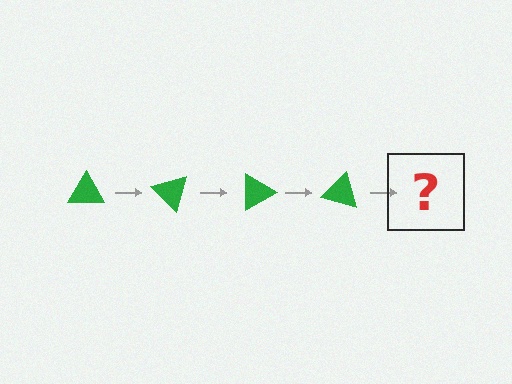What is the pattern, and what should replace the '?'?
The pattern is that the triangle rotates 45 degrees each step. The '?' should be a green triangle rotated 180 degrees.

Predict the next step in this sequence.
The next step is a green triangle rotated 180 degrees.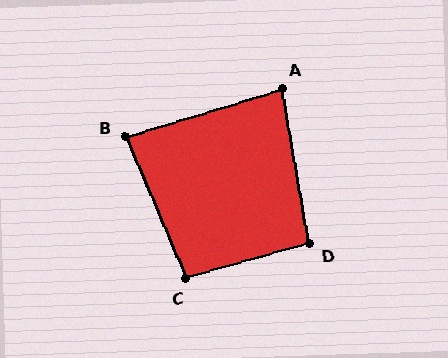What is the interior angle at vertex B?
Approximately 84 degrees (acute).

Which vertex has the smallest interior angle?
A, at approximately 83 degrees.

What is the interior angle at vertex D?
Approximately 96 degrees (obtuse).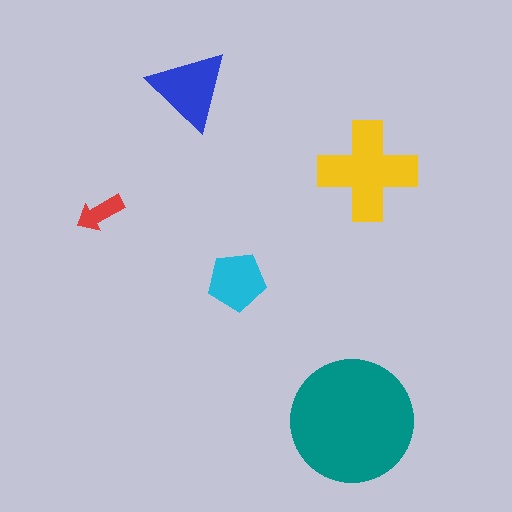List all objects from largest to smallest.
The teal circle, the yellow cross, the blue triangle, the cyan pentagon, the red arrow.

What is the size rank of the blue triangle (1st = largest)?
3rd.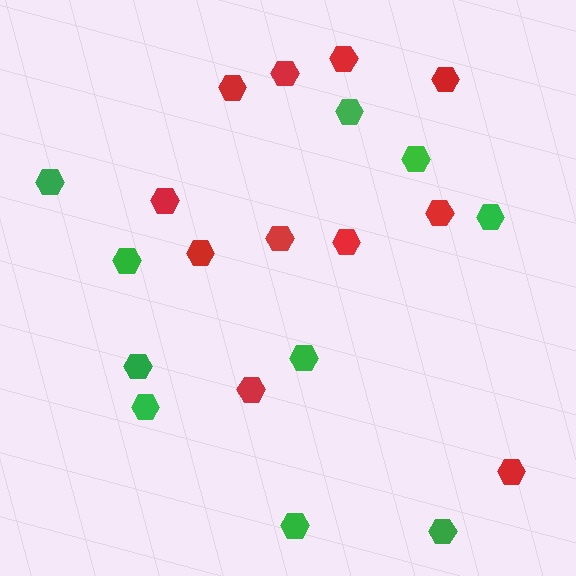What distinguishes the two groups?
There are 2 groups: one group of red hexagons (11) and one group of green hexagons (10).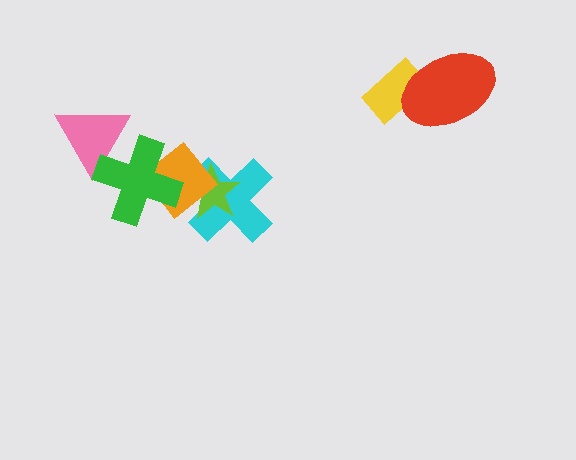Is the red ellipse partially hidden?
No, no other shape covers it.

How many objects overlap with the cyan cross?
2 objects overlap with the cyan cross.